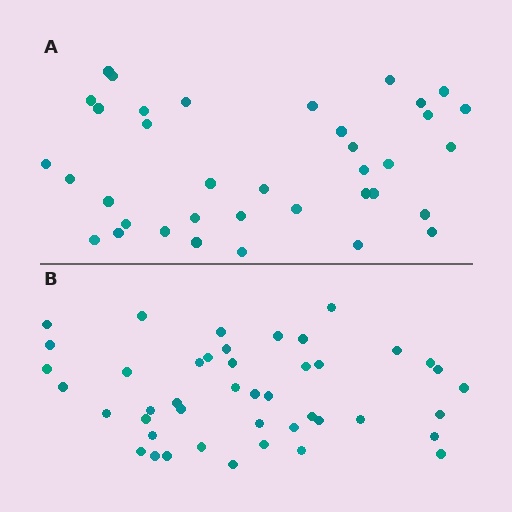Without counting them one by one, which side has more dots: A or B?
Region B (the bottom region) has more dots.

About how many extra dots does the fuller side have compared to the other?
Region B has roughly 8 or so more dots than region A.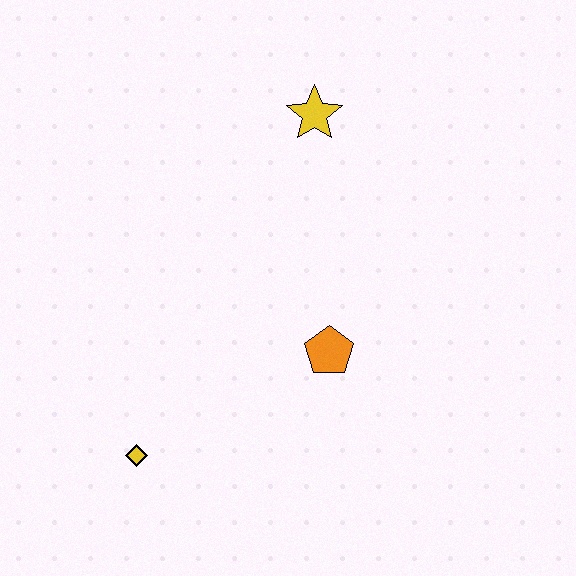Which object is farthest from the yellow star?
The yellow diamond is farthest from the yellow star.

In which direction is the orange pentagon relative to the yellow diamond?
The orange pentagon is to the right of the yellow diamond.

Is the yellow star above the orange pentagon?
Yes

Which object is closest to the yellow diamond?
The orange pentagon is closest to the yellow diamond.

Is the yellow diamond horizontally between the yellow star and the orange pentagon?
No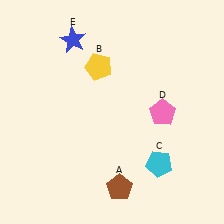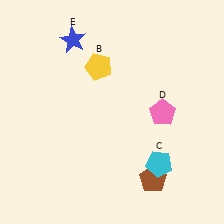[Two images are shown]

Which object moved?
The brown pentagon (A) moved right.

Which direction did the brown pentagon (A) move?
The brown pentagon (A) moved right.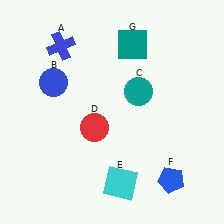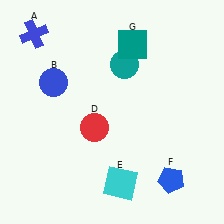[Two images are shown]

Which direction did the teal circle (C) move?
The teal circle (C) moved up.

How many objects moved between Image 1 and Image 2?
2 objects moved between the two images.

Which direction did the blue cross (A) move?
The blue cross (A) moved left.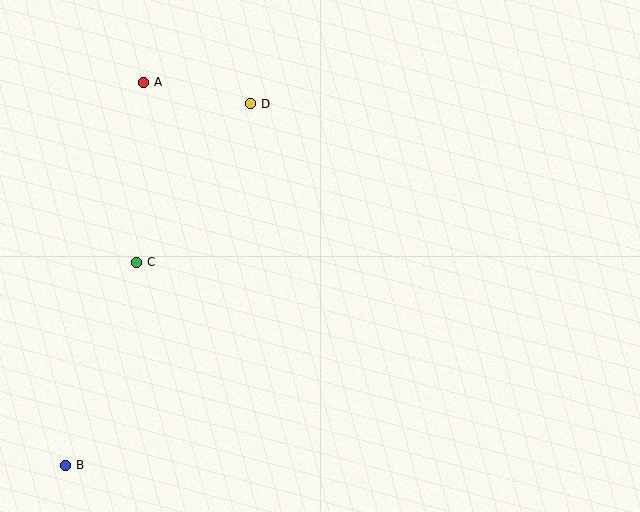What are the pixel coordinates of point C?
Point C is at (136, 262).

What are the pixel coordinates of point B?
Point B is at (65, 465).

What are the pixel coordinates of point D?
Point D is at (250, 104).